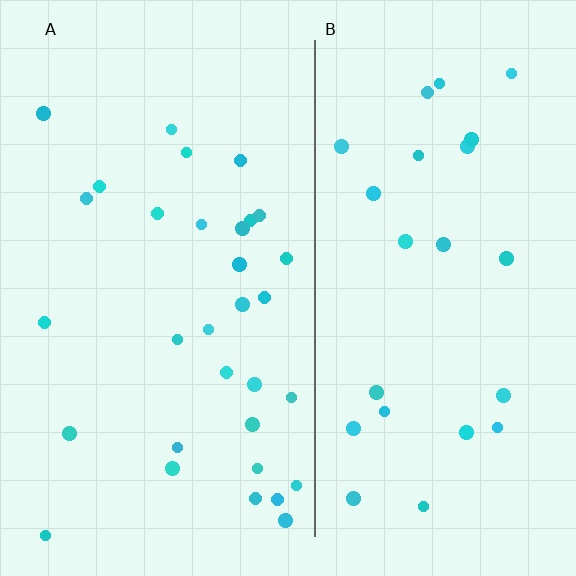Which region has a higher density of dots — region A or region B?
A (the left).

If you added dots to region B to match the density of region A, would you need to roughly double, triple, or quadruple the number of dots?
Approximately double.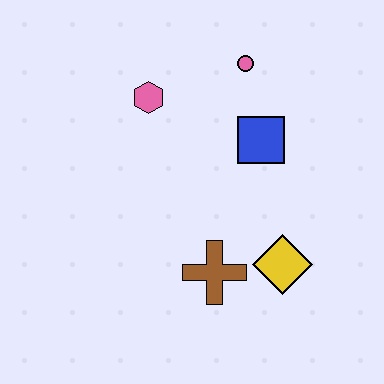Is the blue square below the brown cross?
No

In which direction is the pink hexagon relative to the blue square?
The pink hexagon is to the left of the blue square.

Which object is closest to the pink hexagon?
The pink circle is closest to the pink hexagon.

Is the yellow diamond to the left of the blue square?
No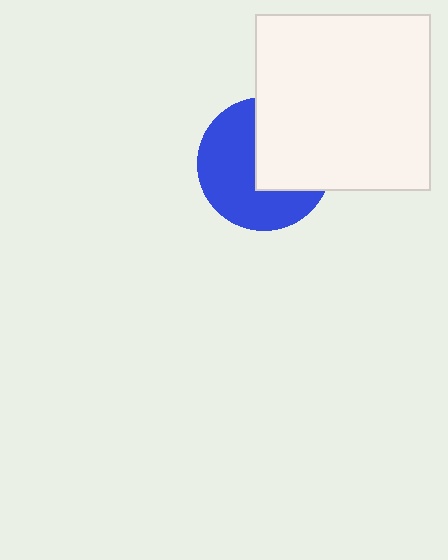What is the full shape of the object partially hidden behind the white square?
The partially hidden object is a blue circle.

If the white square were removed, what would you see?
You would see the complete blue circle.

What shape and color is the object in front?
The object in front is a white square.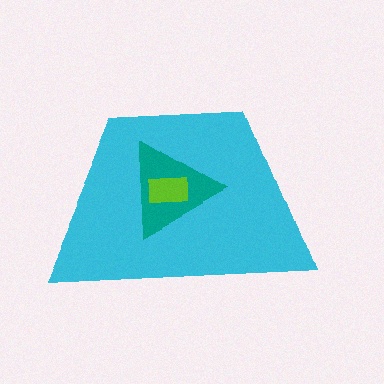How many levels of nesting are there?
3.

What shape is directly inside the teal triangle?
The lime rectangle.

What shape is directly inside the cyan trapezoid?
The teal triangle.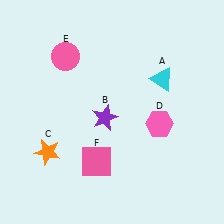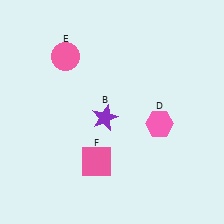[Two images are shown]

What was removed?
The cyan triangle (A), the orange star (C) were removed in Image 2.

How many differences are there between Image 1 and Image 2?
There are 2 differences between the two images.